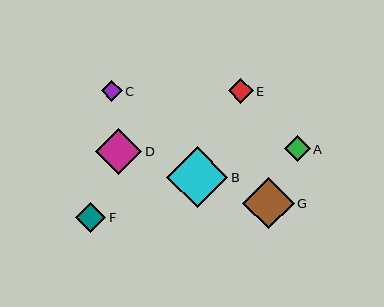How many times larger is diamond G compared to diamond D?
Diamond G is approximately 1.1 times the size of diamond D.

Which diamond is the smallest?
Diamond C is the smallest with a size of approximately 21 pixels.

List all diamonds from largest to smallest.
From largest to smallest: B, G, D, F, A, E, C.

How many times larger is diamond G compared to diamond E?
Diamond G is approximately 2.1 times the size of diamond E.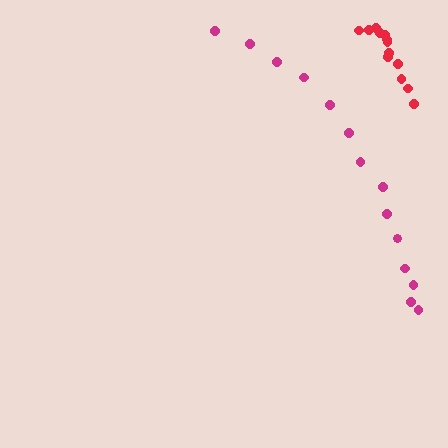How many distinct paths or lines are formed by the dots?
There are 2 distinct paths.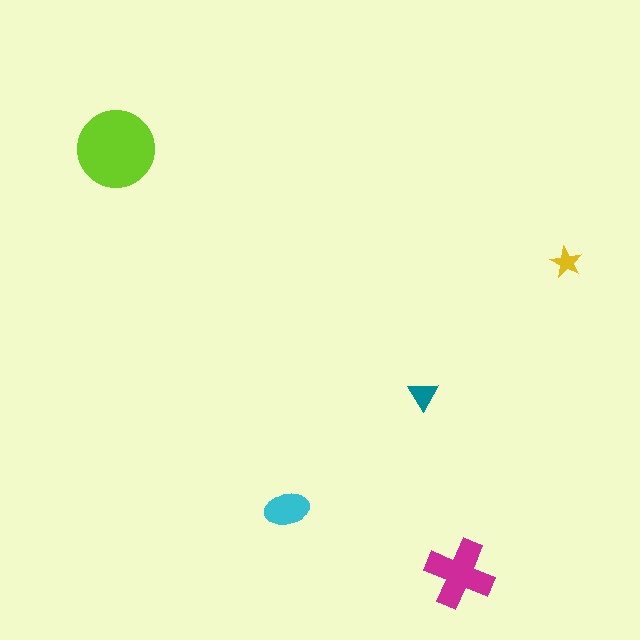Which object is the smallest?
The yellow star.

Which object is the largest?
The lime circle.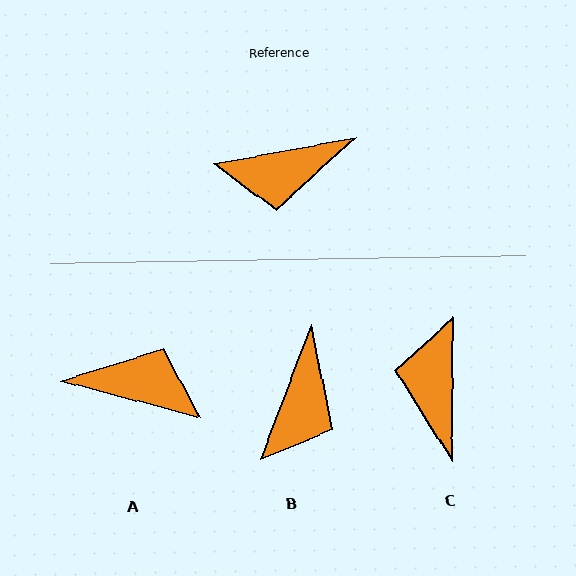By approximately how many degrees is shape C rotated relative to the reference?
Approximately 101 degrees clockwise.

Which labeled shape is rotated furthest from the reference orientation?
A, about 155 degrees away.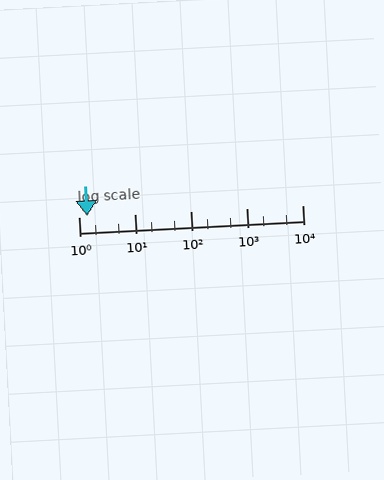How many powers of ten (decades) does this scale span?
The scale spans 4 decades, from 1 to 10000.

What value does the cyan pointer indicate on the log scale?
The pointer indicates approximately 1.4.